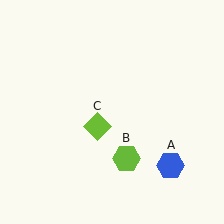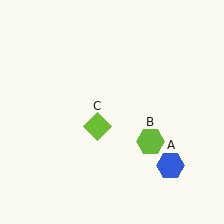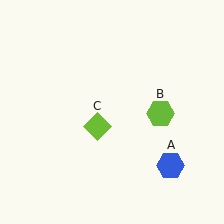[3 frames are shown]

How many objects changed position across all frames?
1 object changed position: lime hexagon (object B).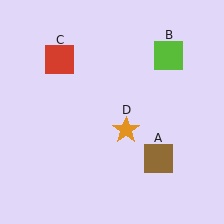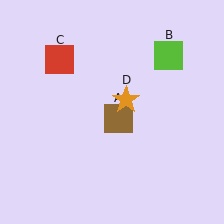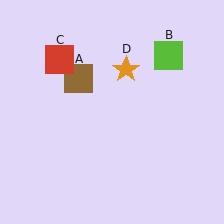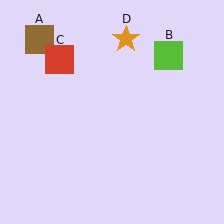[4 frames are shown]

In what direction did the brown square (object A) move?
The brown square (object A) moved up and to the left.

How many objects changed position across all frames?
2 objects changed position: brown square (object A), orange star (object D).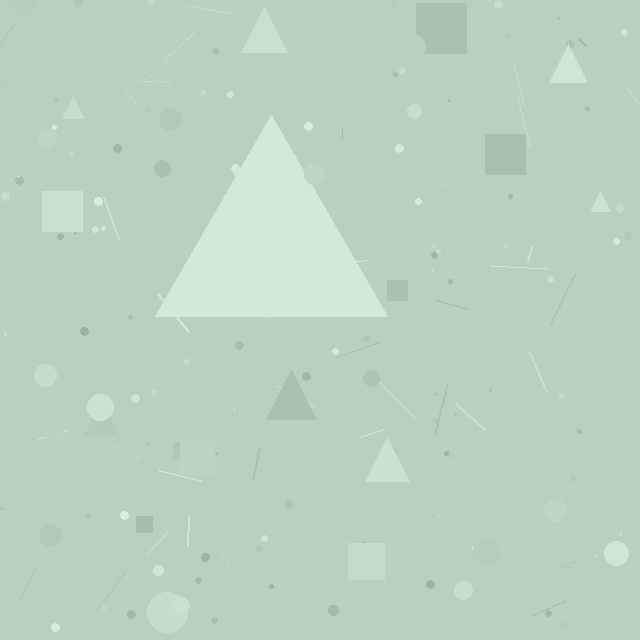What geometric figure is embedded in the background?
A triangle is embedded in the background.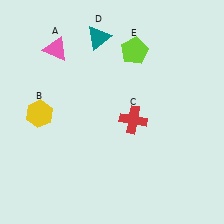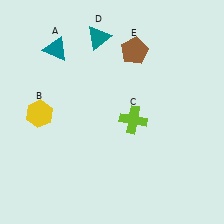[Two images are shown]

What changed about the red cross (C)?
In Image 1, C is red. In Image 2, it changed to lime.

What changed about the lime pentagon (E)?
In Image 1, E is lime. In Image 2, it changed to brown.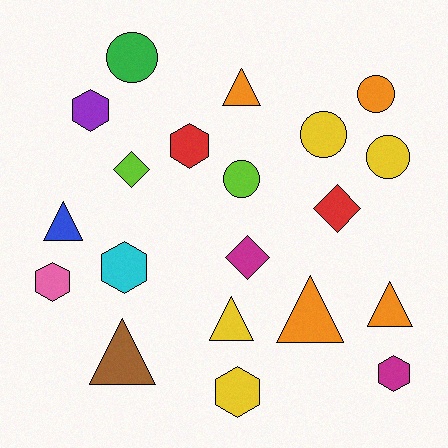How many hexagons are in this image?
There are 6 hexagons.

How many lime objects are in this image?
There are 2 lime objects.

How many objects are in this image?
There are 20 objects.